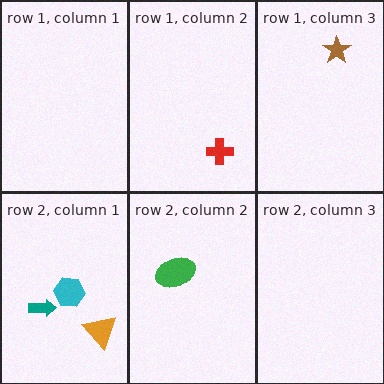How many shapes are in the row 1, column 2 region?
1.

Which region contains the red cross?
The row 1, column 2 region.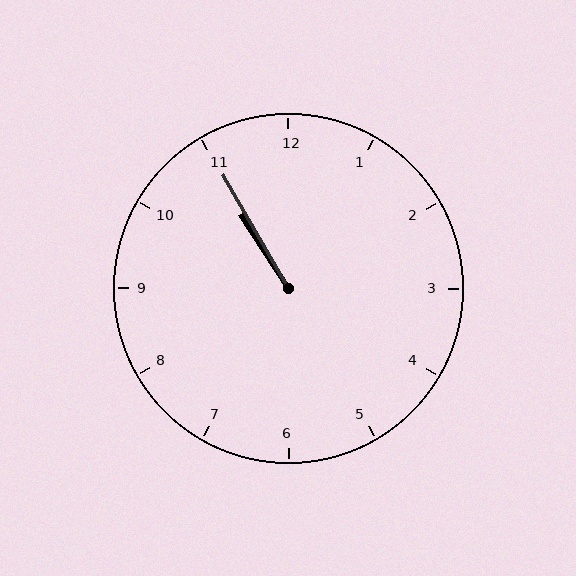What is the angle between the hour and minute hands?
Approximately 2 degrees.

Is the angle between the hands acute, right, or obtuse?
It is acute.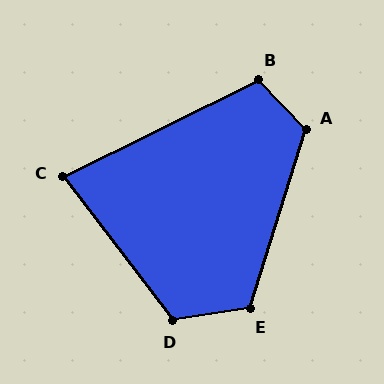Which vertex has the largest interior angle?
A, at approximately 119 degrees.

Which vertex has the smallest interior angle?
C, at approximately 79 degrees.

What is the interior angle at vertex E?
Approximately 116 degrees (obtuse).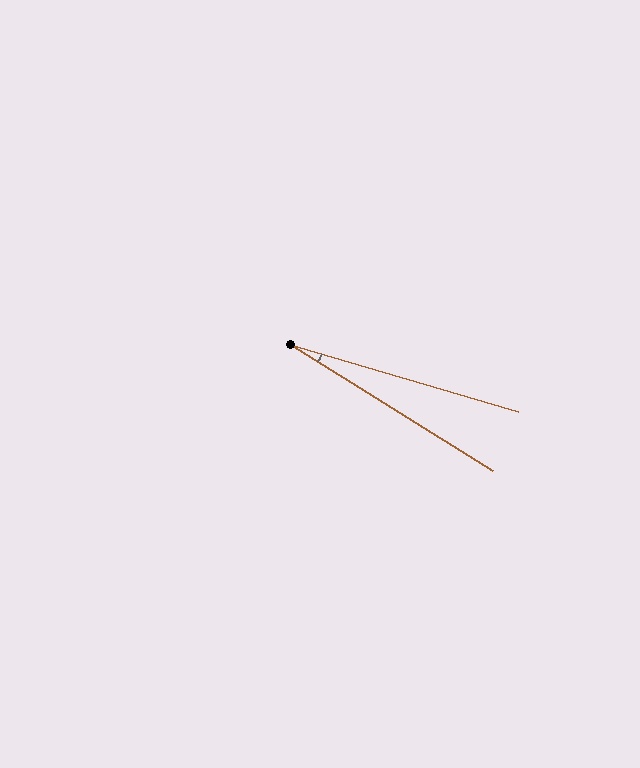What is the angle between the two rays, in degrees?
Approximately 15 degrees.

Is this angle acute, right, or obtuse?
It is acute.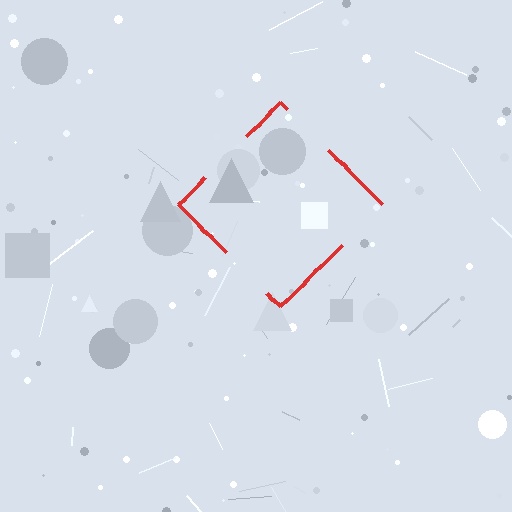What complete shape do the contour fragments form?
The contour fragments form a diamond.